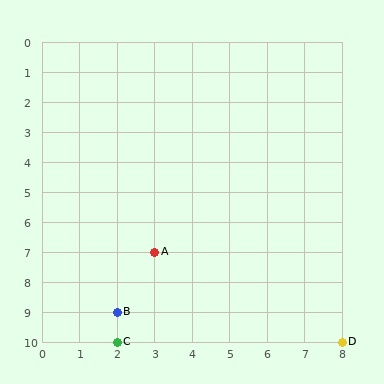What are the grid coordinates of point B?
Point B is at grid coordinates (2, 9).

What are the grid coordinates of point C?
Point C is at grid coordinates (2, 10).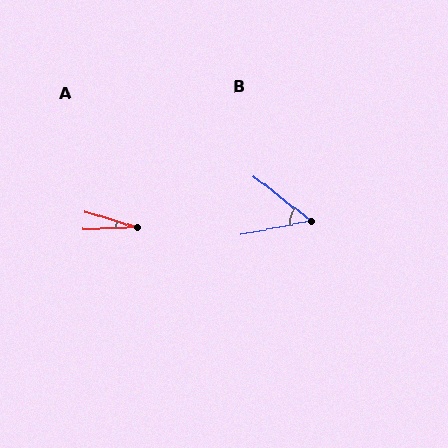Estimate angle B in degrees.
Approximately 49 degrees.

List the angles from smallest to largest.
A (18°), B (49°).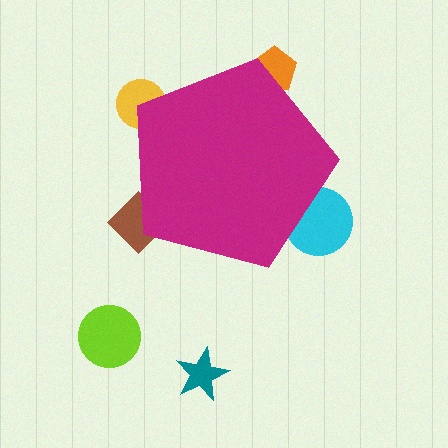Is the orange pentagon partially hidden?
Yes, the orange pentagon is partially hidden behind the magenta pentagon.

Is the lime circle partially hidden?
No, the lime circle is fully visible.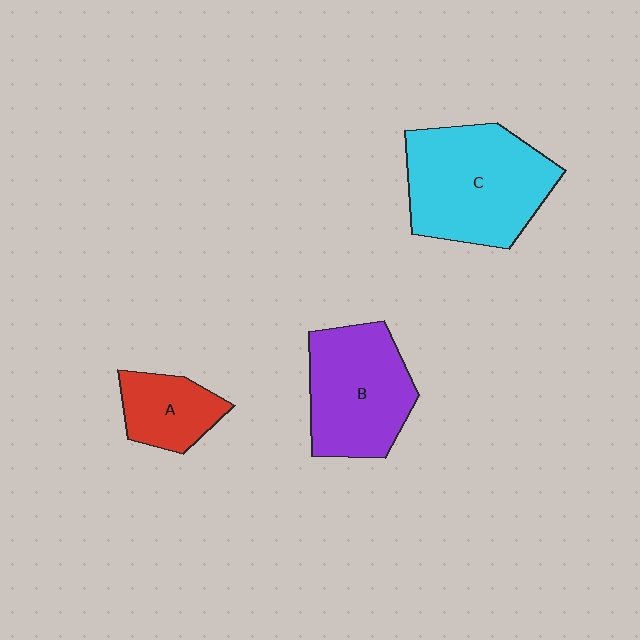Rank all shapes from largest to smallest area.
From largest to smallest: C (cyan), B (purple), A (red).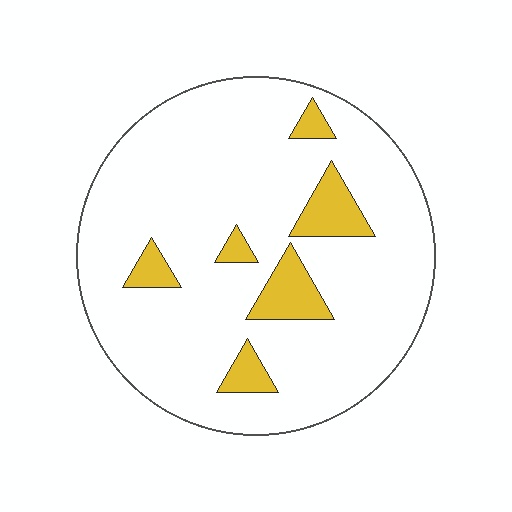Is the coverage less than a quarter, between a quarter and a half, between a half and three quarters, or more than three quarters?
Less than a quarter.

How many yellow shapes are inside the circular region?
6.